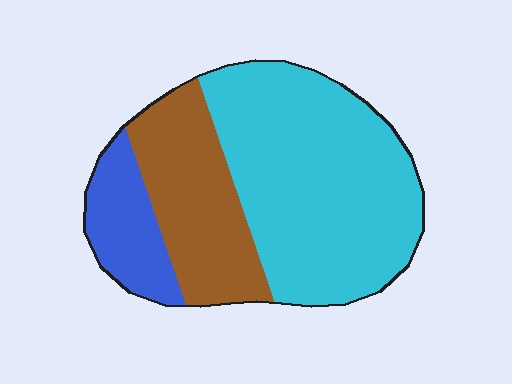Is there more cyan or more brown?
Cyan.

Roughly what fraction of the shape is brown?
Brown covers 28% of the shape.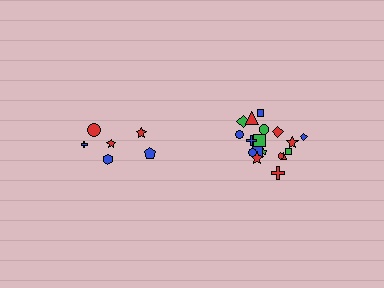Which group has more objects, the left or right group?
The right group.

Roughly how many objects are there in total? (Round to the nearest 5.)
Roughly 25 objects in total.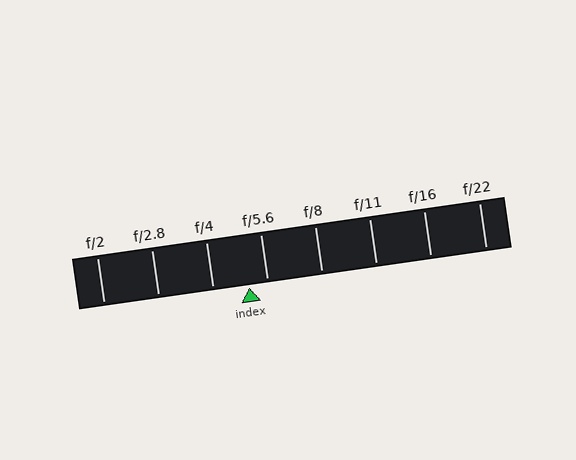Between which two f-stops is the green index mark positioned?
The index mark is between f/4 and f/5.6.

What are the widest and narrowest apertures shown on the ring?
The widest aperture shown is f/2 and the narrowest is f/22.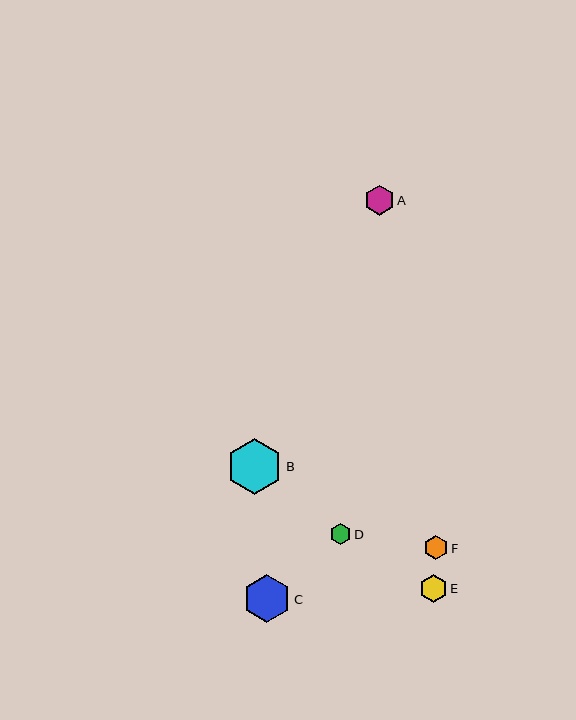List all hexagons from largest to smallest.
From largest to smallest: B, C, A, E, F, D.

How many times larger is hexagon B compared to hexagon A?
Hexagon B is approximately 1.9 times the size of hexagon A.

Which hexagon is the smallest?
Hexagon D is the smallest with a size of approximately 21 pixels.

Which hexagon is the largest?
Hexagon B is the largest with a size of approximately 56 pixels.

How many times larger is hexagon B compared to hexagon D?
Hexagon B is approximately 2.6 times the size of hexagon D.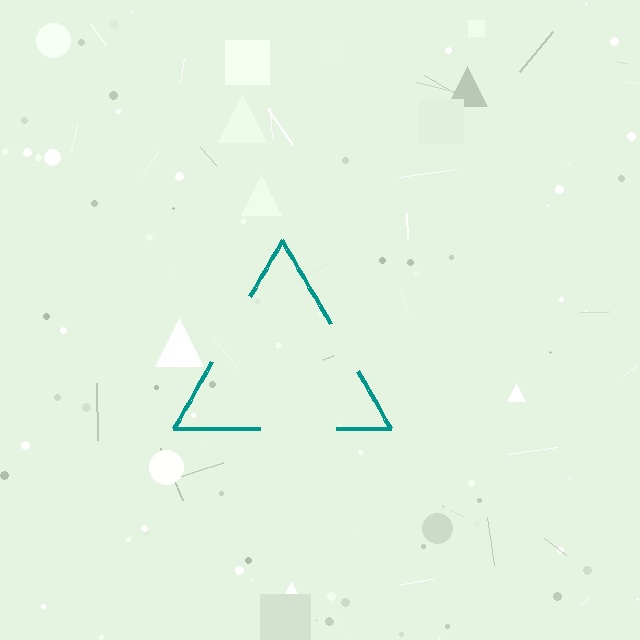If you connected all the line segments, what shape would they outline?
They would outline a triangle.